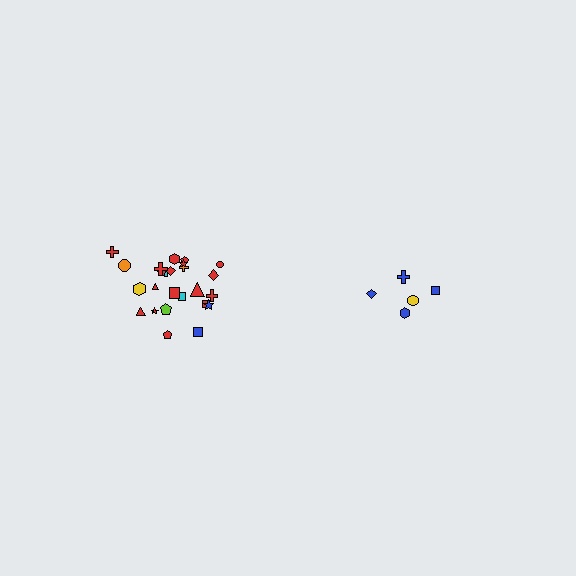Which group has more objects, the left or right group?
The left group.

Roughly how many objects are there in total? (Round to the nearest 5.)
Roughly 30 objects in total.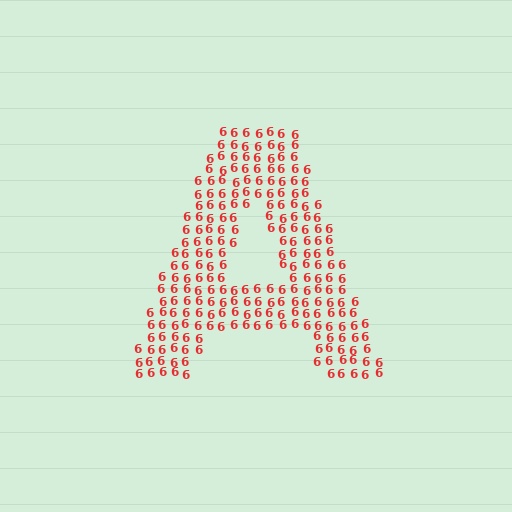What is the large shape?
The large shape is the letter A.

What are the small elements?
The small elements are digit 6's.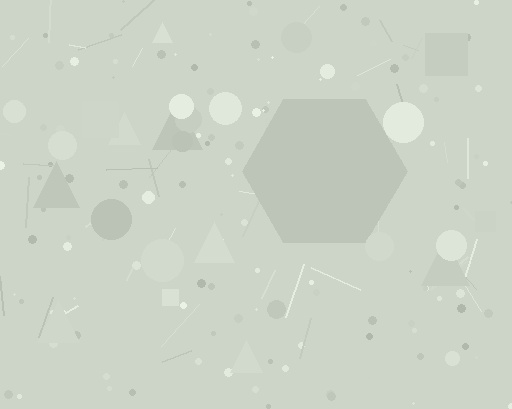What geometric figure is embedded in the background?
A hexagon is embedded in the background.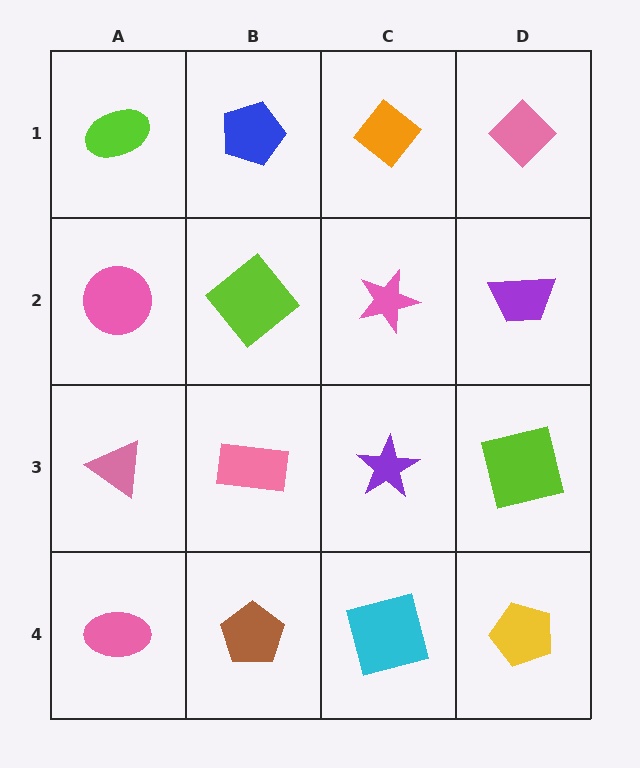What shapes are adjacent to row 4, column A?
A pink triangle (row 3, column A), a brown pentagon (row 4, column B).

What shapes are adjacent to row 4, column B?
A pink rectangle (row 3, column B), a pink ellipse (row 4, column A), a cyan square (row 4, column C).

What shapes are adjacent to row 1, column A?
A pink circle (row 2, column A), a blue pentagon (row 1, column B).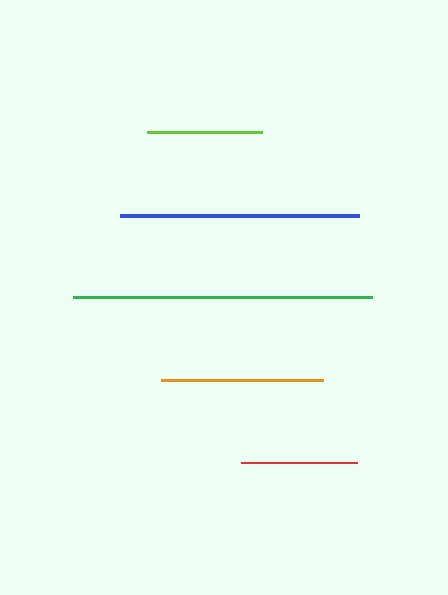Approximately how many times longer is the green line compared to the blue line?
The green line is approximately 1.3 times the length of the blue line.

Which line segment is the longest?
The green line is the longest at approximately 300 pixels.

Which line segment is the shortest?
The lime line is the shortest at approximately 115 pixels.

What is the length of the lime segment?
The lime segment is approximately 115 pixels long.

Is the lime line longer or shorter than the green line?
The green line is longer than the lime line.